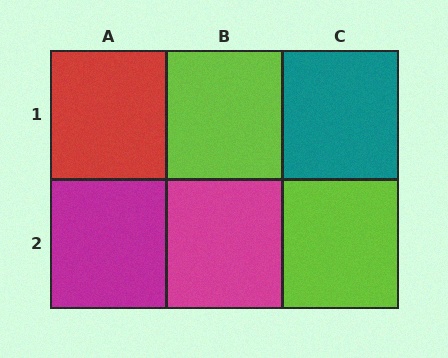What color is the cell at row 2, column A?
Magenta.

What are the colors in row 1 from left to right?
Red, lime, teal.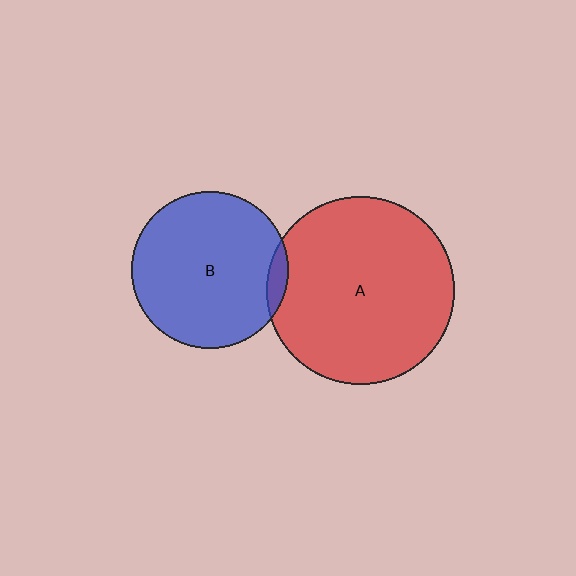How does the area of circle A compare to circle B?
Approximately 1.4 times.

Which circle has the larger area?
Circle A (red).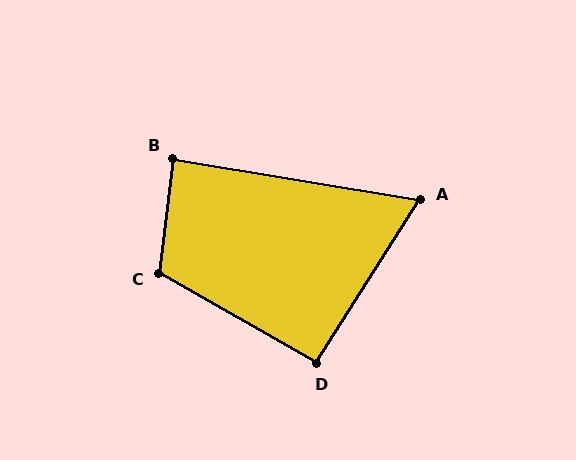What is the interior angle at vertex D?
Approximately 93 degrees (approximately right).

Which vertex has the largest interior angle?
C, at approximately 113 degrees.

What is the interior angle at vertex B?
Approximately 87 degrees (approximately right).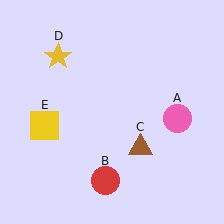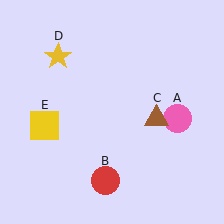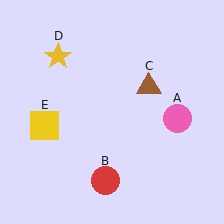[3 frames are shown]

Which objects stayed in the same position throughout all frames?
Pink circle (object A) and red circle (object B) and yellow star (object D) and yellow square (object E) remained stationary.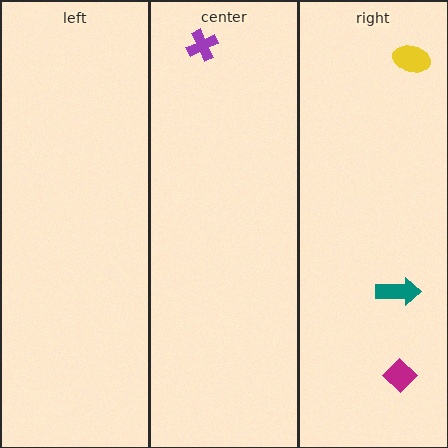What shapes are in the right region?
The magenta diamond, the yellow ellipse, the teal arrow.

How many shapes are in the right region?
3.